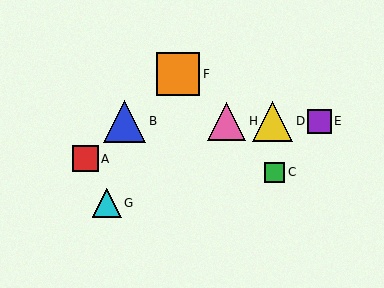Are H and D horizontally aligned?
Yes, both are at y≈121.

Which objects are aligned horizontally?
Objects B, D, E, H are aligned horizontally.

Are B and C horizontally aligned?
No, B is at y≈121 and C is at y≈172.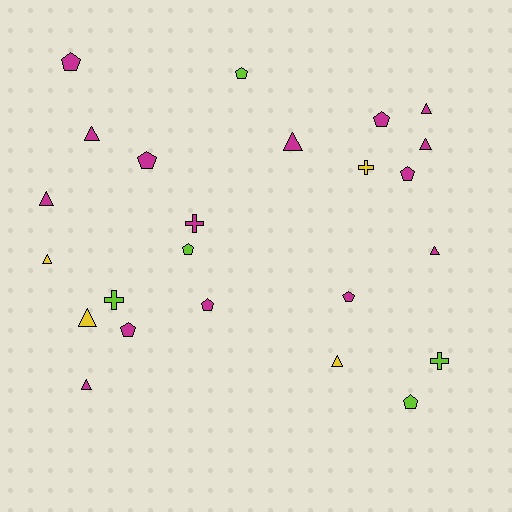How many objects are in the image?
There are 24 objects.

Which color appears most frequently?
Magenta, with 15 objects.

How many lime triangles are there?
There are no lime triangles.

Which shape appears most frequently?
Pentagon, with 10 objects.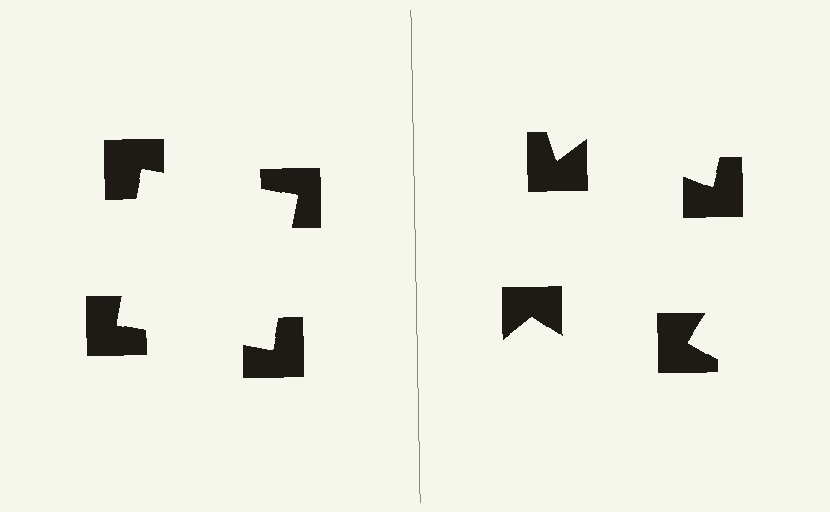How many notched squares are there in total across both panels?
8 — 4 on each side.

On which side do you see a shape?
An illusory square appears on the left side. On the right side the wedge cuts are rotated, so no coherent shape forms.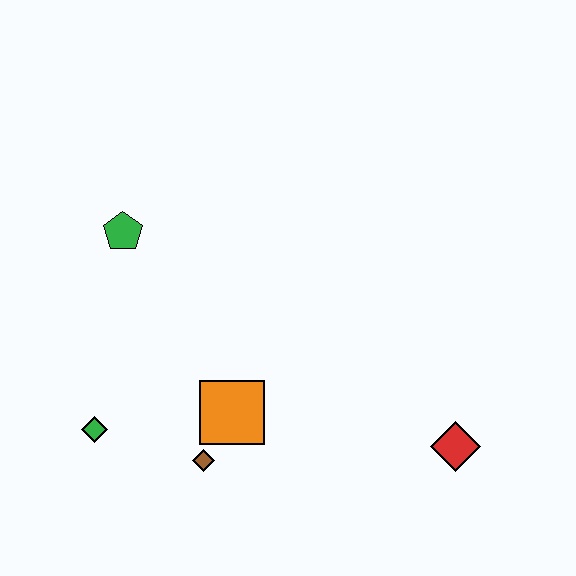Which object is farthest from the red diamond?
The green pentagon is farthest from the red diamond.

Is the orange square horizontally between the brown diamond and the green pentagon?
No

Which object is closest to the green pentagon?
The green diamond is closest to the green pentagon.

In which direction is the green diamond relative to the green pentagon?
The green diamond is below the green pentagon.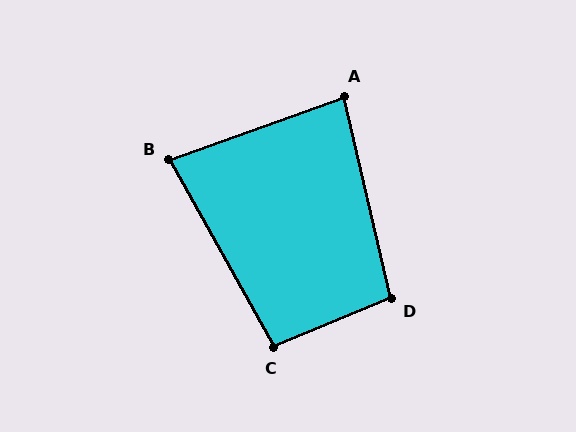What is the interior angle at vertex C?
Approximately 96 degrees (obtuse).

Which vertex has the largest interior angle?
D, at approximately 100 degrees.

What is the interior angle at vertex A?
Approximately 84 degrees (acute).